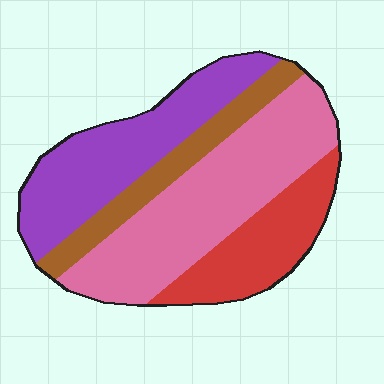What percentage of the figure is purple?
Purple takes up about one quarter (1/4) of the figure.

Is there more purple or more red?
Purple.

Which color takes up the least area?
Brown, at roughly 15%.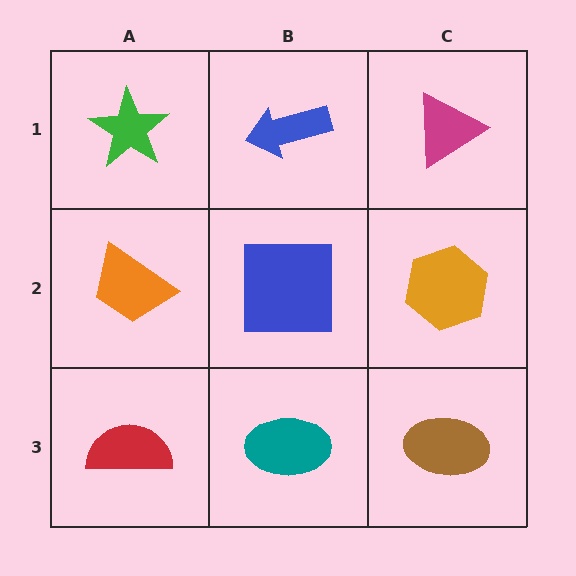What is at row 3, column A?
A red semicircle.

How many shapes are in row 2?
3 shapes.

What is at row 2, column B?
A blue square.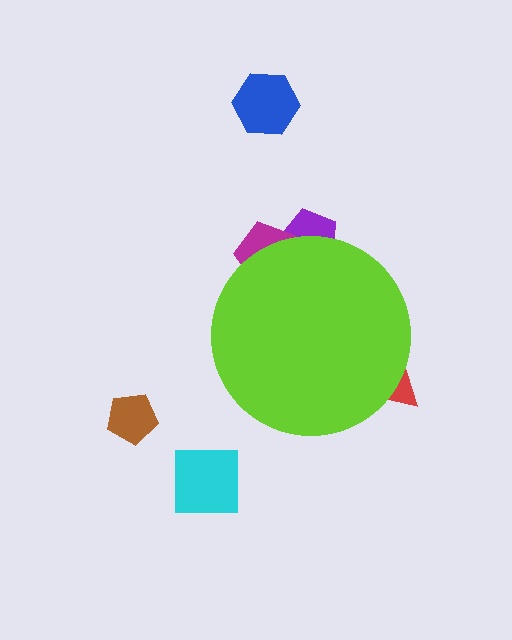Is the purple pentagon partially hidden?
Yes, the purple pentagon is partially hidden behind the lime circle.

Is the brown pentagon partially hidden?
No, the brown pentagon is fully visible.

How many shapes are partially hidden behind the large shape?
3 shapes are partially hidden.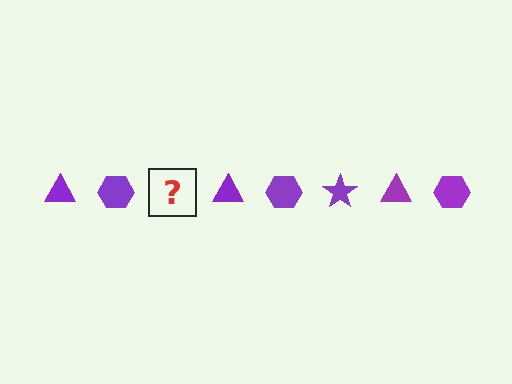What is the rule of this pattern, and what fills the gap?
The rule is that the pattern cycles through triangle, hexagon, star shapes in purple. The gap should be filled with a purple star.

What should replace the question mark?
The question mark should be replaced with a purple star.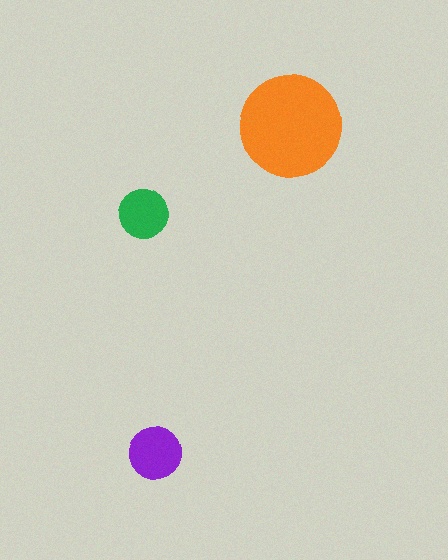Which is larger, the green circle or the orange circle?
The orange one.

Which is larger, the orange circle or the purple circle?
The orange one.